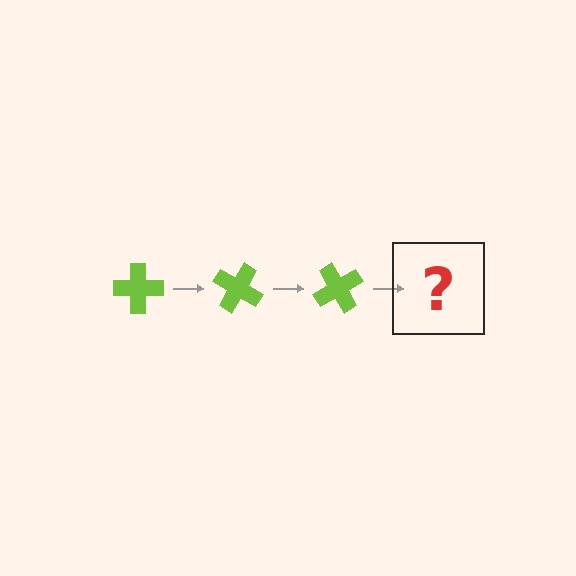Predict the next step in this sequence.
The next step is a lime cross rotated 90 degrees.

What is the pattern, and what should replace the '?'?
The pattern is that the cross rotates 30 degrees each step. The '?' should be a lime cross rotated 90 degrees.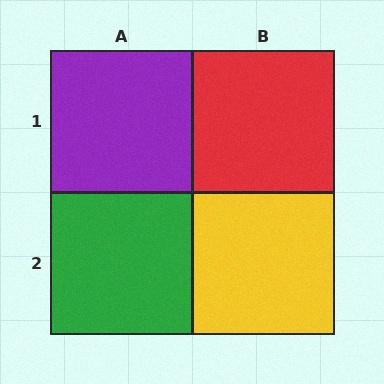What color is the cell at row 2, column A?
Green.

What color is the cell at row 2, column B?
Yellow.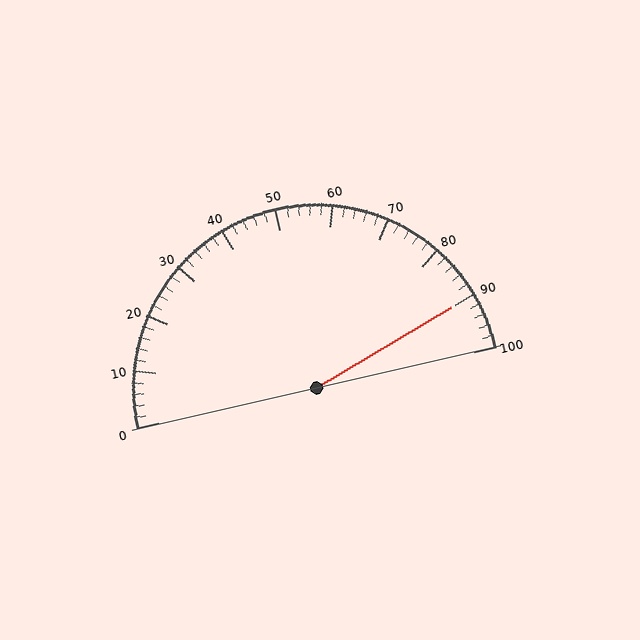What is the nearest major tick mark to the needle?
The nearest major tick mark is 90.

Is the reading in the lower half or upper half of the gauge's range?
The reading is in the upper half of the range (0 to 100).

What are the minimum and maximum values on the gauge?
The gauge ranges from 0 to 100.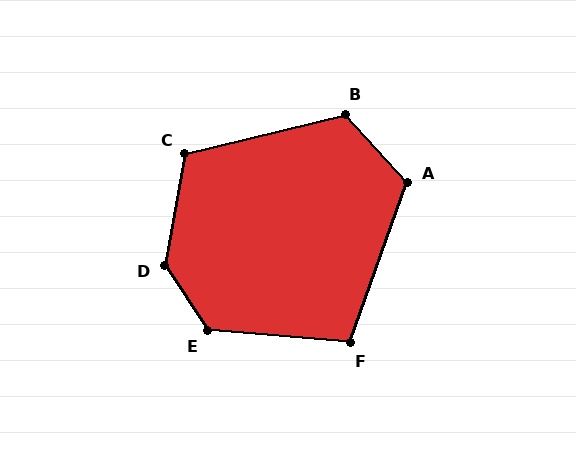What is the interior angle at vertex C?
Approximately 114 degrees (obtuse).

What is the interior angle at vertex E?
Approximately 129 degrees (obtuse).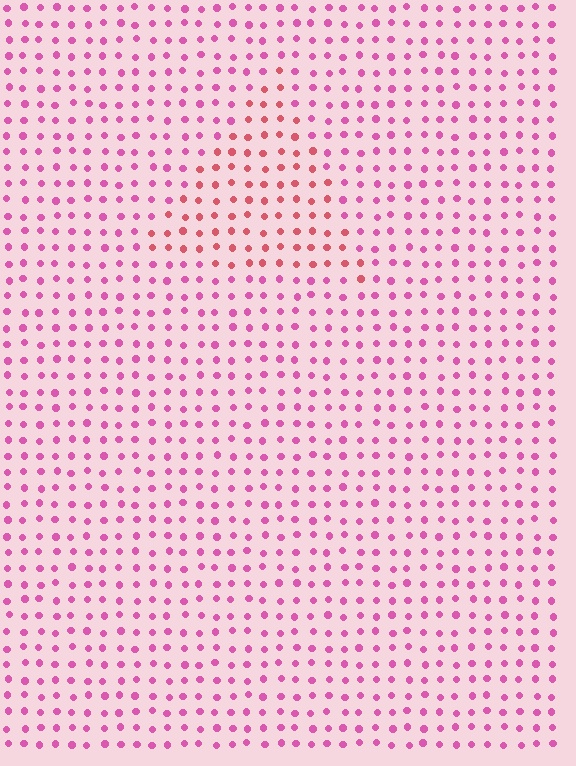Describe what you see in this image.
The image is filled with small pink elements in a uniform arrangement. A triangle-shaped region is visible where the elements are tinted to a slightly different hue, forming a subtle color boundary.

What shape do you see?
I see a triangle.